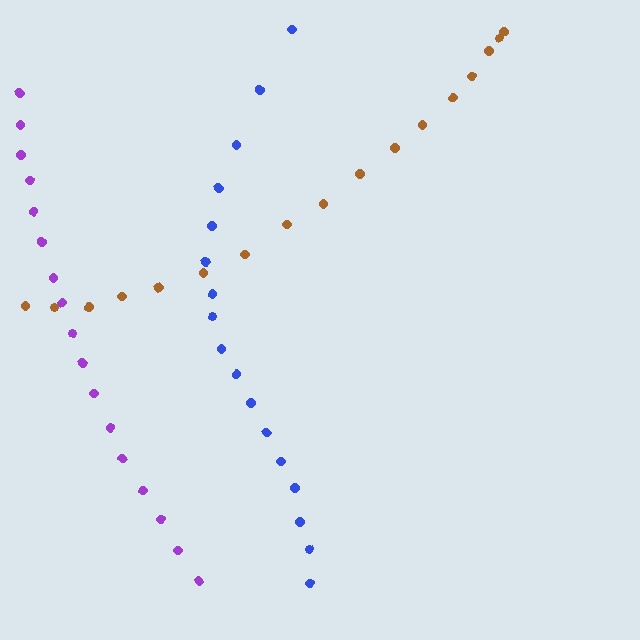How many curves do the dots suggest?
There are 3 distinct paths.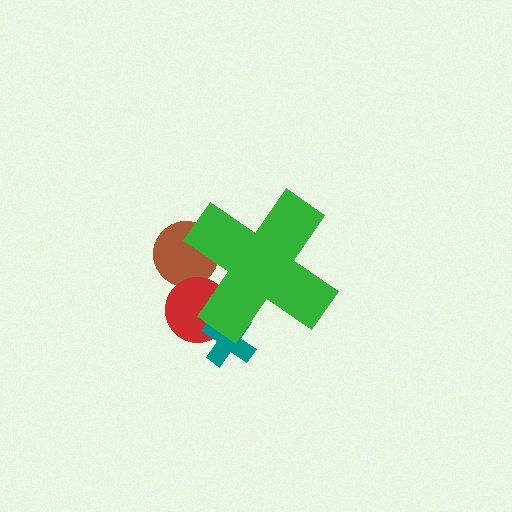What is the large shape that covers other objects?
A green cross.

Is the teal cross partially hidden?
Yes, the teal cross is partially hidden behind the green cross.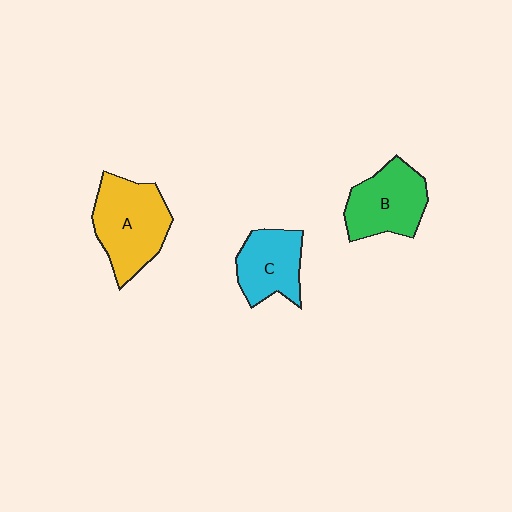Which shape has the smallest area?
Shape C (cyan).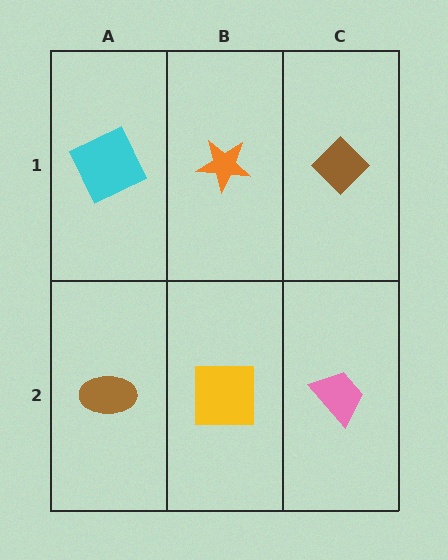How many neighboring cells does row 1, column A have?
2.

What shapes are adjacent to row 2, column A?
A cyan square (row 1, column A), a yellow square (row 2, column B).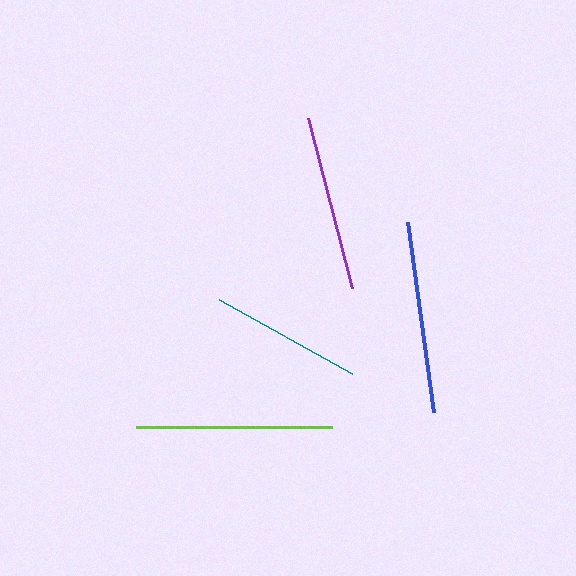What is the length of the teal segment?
The teal segment is approximately 152 pixels long.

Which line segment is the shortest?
The teal line is the shortest at approximately 152 pixels.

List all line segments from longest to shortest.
From longest to shortest: lime, blue, purple, teal.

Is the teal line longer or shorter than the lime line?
The lime line is longer than the teal line.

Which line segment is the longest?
The lime line is the longest at approximately 196 pixels.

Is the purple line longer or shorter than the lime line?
The lime line is longer than the purple line.